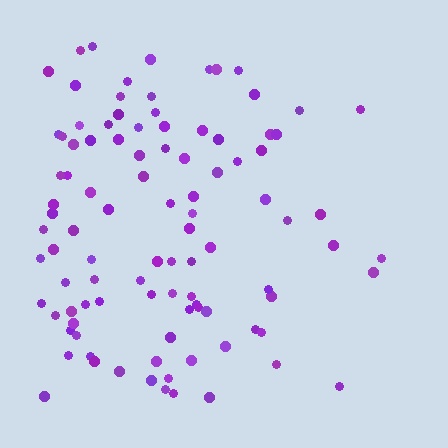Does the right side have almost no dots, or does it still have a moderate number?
Still a moderate number, just noticeably fewer than the left.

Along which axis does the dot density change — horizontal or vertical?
Horizontal.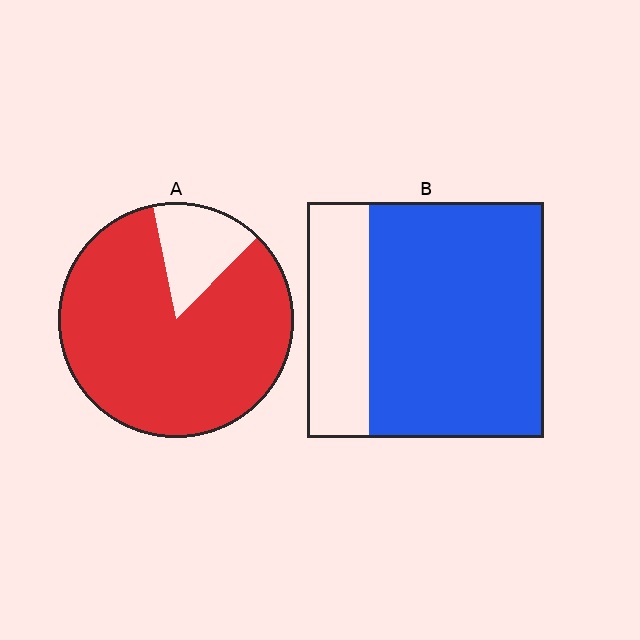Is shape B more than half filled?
Yes.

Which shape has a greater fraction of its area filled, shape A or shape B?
Shape A.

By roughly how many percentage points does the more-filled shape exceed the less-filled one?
By roughly 10 percentage points (A over B).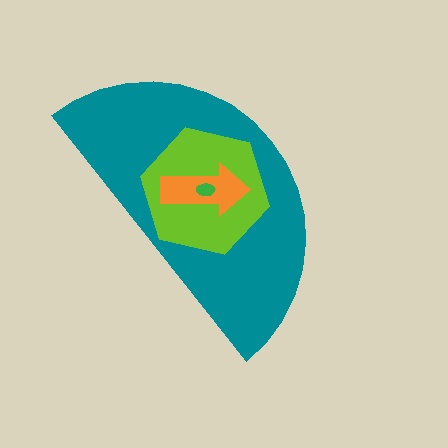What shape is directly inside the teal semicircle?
The lime hexagon.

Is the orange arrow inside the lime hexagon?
Yes.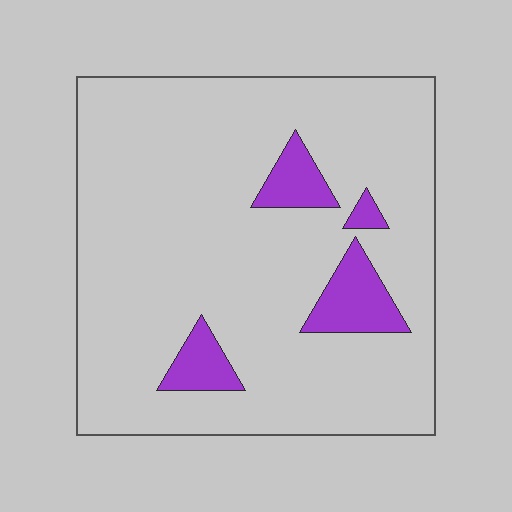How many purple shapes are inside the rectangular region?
4.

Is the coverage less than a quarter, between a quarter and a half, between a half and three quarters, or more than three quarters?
Less than a quarter.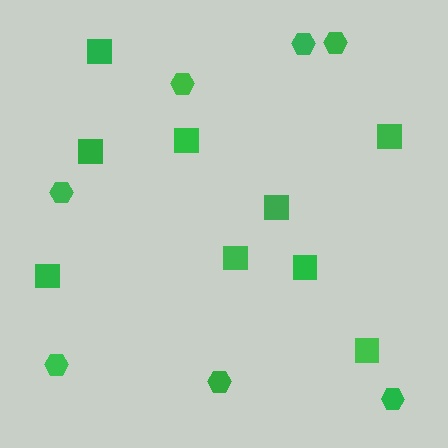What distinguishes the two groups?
There are 2 groups: one group of squares (9) and one group of hexagons (7).